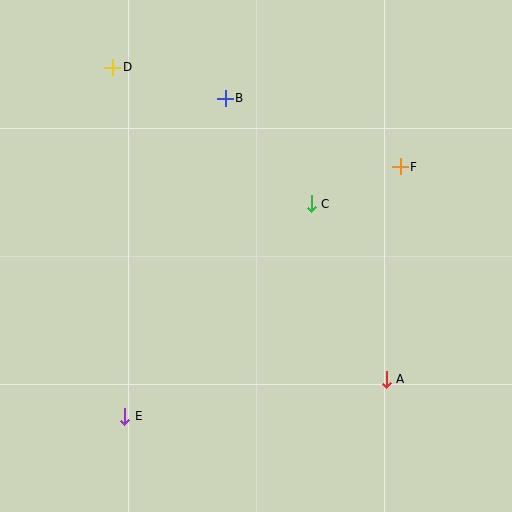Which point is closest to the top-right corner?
Point F is closest to the top-right corner.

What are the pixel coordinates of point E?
Point E is at (125, 416).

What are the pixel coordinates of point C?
Point C is at (311, 204).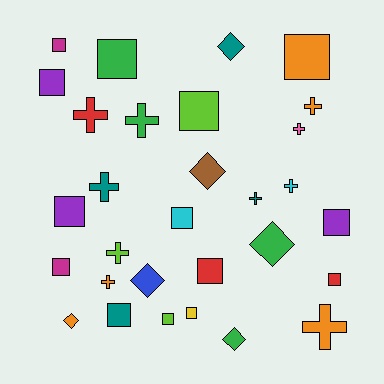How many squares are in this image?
There are 14 squares.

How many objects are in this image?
There are 30 objects.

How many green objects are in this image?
There are 4 green objects.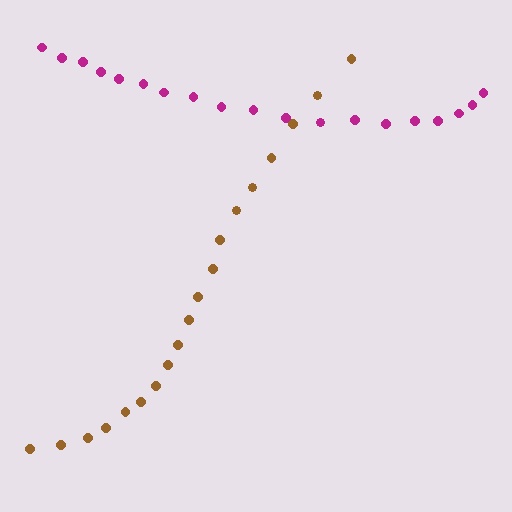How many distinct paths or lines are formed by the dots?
There are 2 distinct paths.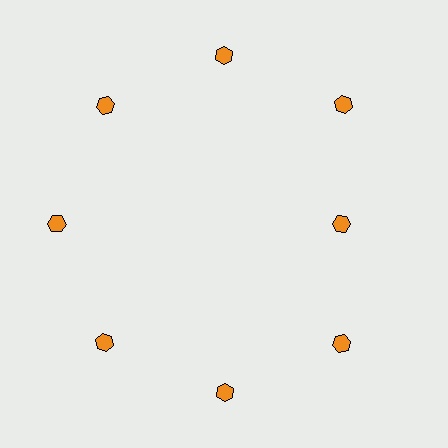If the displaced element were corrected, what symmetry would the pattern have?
It would have 8-fold rotational symmetry — the pattern would map onto itself every 45 degrees.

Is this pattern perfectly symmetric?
No. The 8 orange hexagons are arranged in a ring, but one element near the 3 o'clock position is pulled inward toward the center, breaking the 8-fold rotational symmetry.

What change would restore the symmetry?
The symmetry would be restored by moving it outward, back onto the ring so that all 8 hexagons sit at equal angles and equal distance from the center.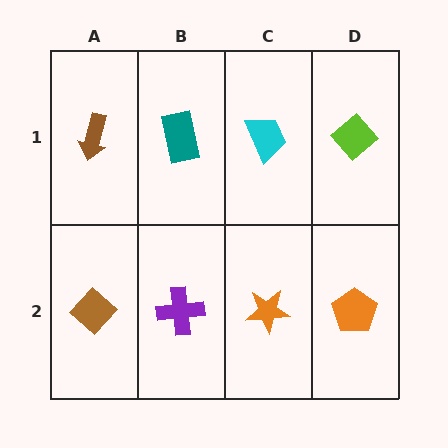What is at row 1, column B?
A teal rectangle.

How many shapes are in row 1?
4 shapes.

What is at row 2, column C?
An orange star.